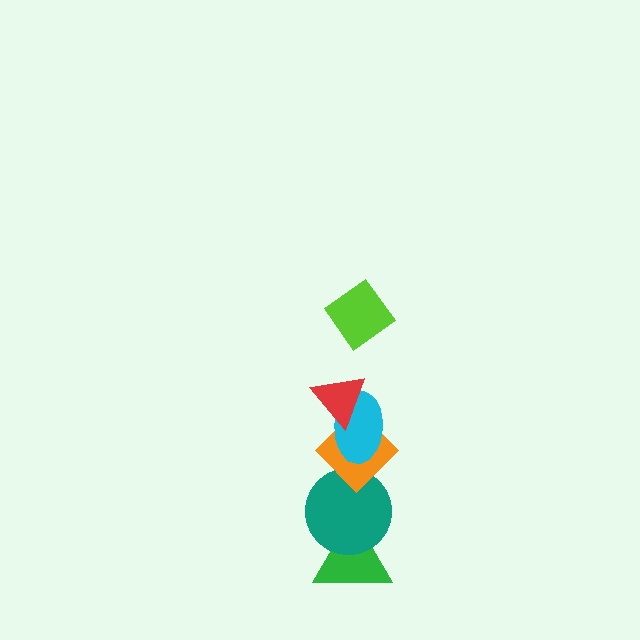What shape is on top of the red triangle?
The lime diamond is on top of the red triangle.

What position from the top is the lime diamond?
The lime diamond is 1st from the top.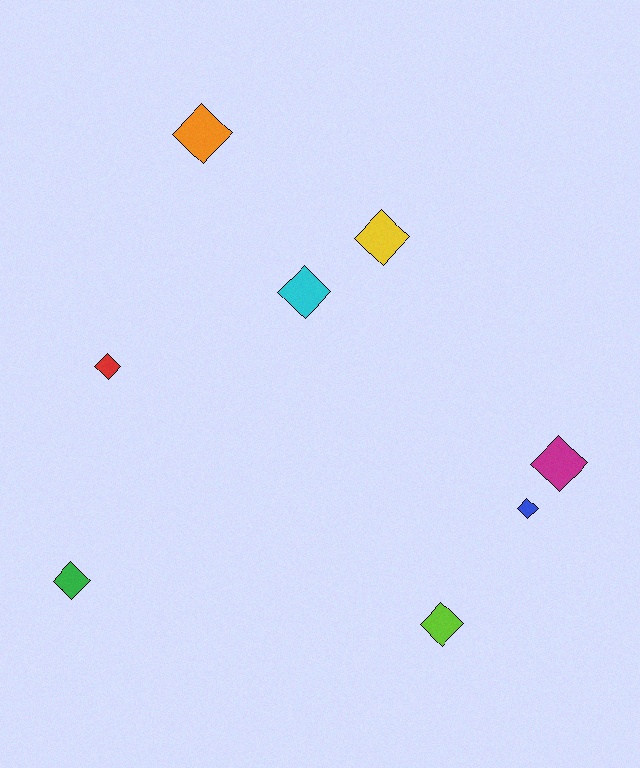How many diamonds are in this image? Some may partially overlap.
There are 8 diamonds.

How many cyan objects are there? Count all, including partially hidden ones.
There is 1 cyan object.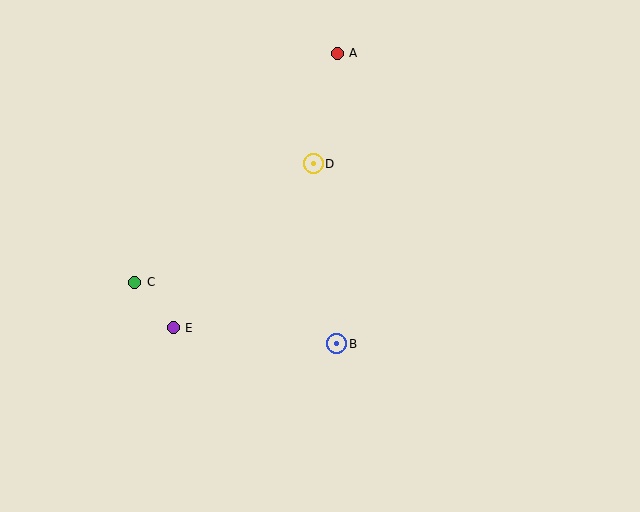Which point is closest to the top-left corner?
Point C is closest to the top-left corner.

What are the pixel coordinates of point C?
Point C is at (135, 282).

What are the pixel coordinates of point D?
Point D is at (313, 164).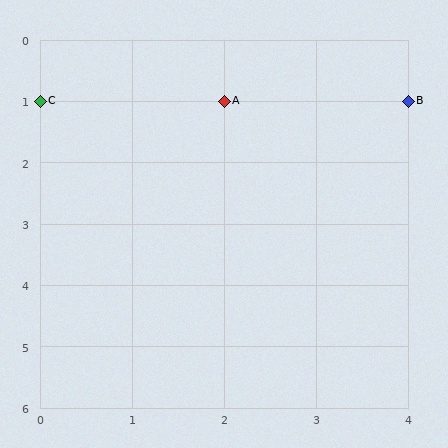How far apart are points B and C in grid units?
Points B and C are 4 columns apart.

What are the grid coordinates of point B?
Point B is at grid coordinates (4, 1).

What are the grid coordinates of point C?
Point C is at grid coordinates (0, 1).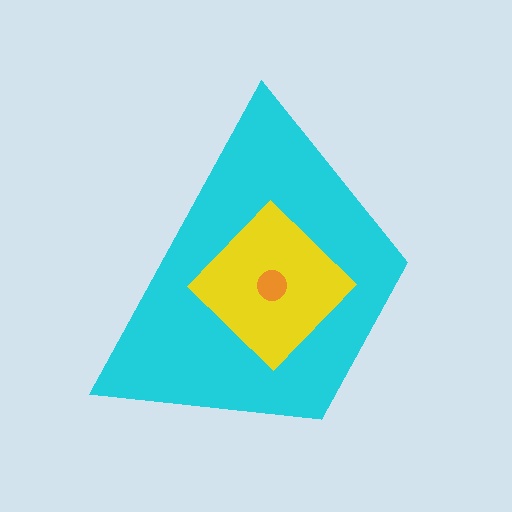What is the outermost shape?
The cyan trapezoid.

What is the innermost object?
The orange circle.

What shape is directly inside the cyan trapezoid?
The yellow diamond.